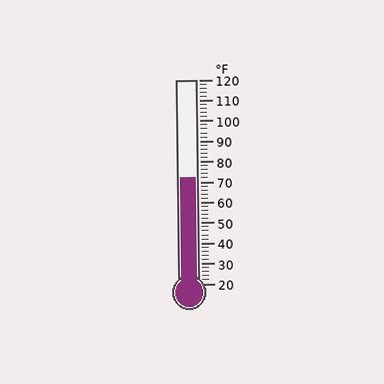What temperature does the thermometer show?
The thermometer shows approximately 72°F.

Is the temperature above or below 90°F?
The temperature is below 90°F.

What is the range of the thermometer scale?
The thermometer scale ranges from 20°F to 120°F.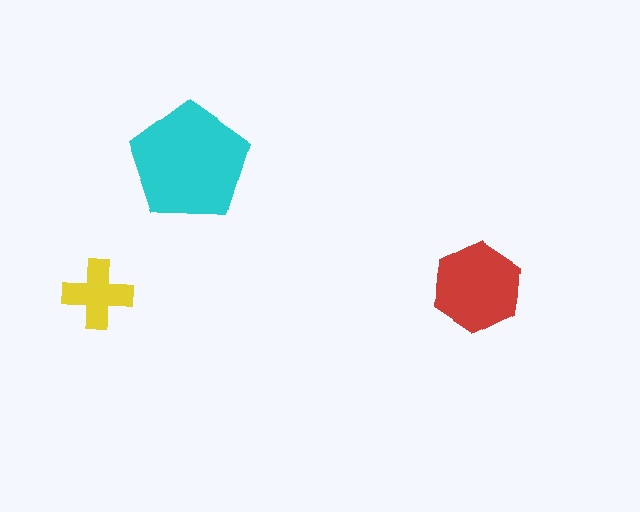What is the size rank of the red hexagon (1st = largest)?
2nd.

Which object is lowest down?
The yellow cross is bottommost.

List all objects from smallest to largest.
The yellow cross, the red hexagon, the cyan pentagon.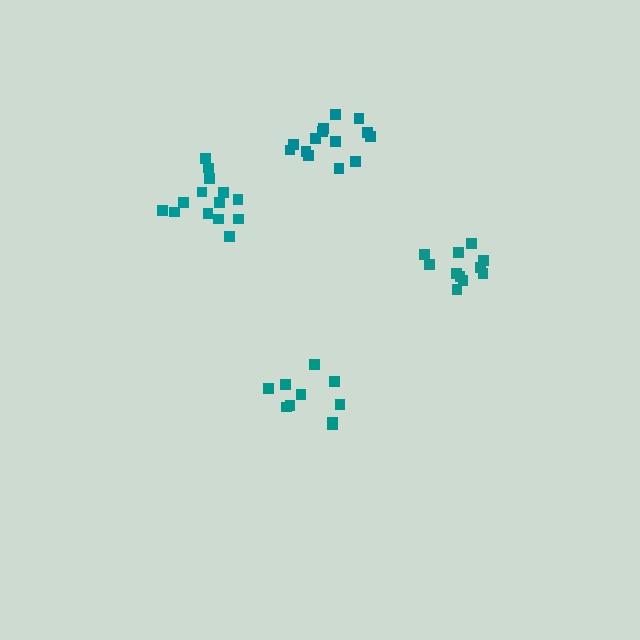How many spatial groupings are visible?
There are 4 spatial groupings.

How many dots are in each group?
Group 1: 14 dots, Group 2: 10 dots, Group 3: 14 dots, Group 4: 11 dots (49 total).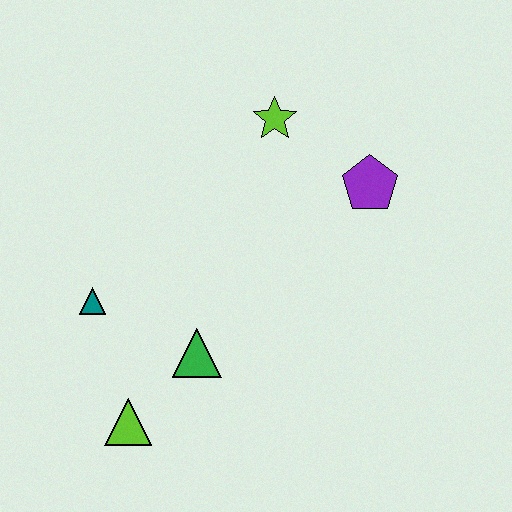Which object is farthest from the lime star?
The lime triangle is farthest from the lime star.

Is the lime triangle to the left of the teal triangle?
No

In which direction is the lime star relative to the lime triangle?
The lime star is above the lime triangle.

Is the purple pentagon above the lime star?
No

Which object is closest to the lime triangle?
The green triangle is closest to the lime triangle.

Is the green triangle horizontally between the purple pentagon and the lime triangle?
Yes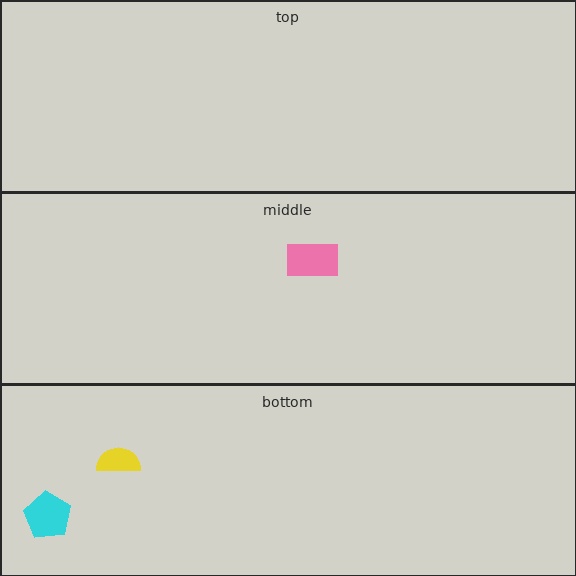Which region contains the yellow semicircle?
The bottom region.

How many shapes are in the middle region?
1.